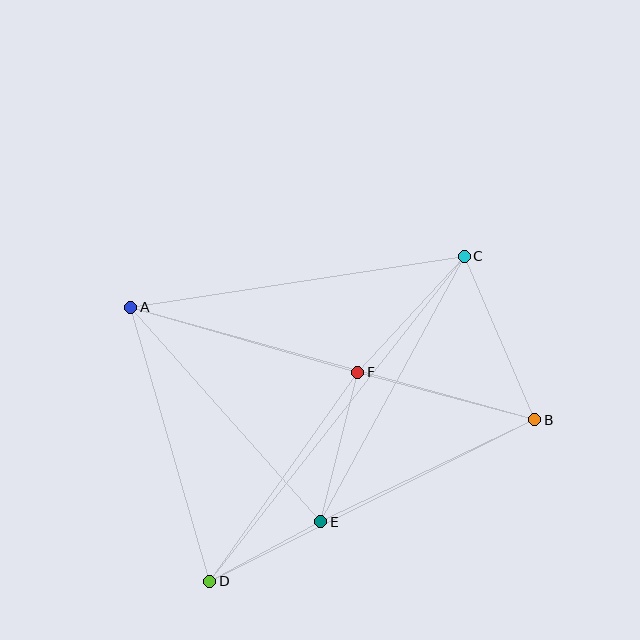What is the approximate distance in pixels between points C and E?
The distance between C and E is approximately 302 pixels.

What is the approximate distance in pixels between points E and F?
The distance between E and F is approximately 154 pixels.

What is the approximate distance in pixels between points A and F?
The distance between A and F is approximately 236 pixels.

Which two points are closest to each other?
Points D and E are closest to each other.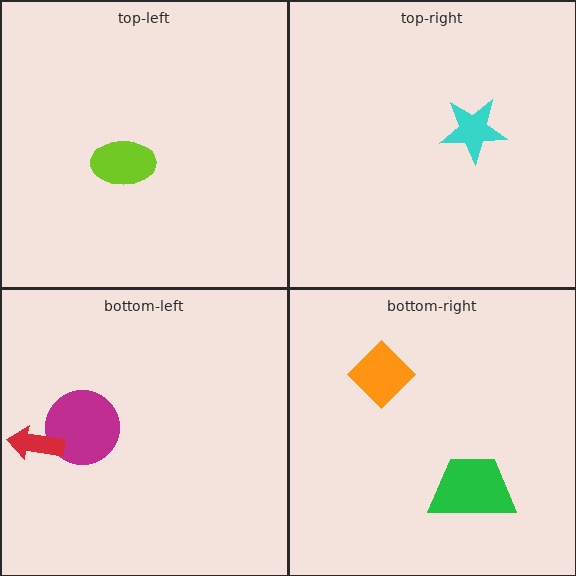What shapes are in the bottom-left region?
The magenta circle, the red arrow.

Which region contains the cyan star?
The top-right region.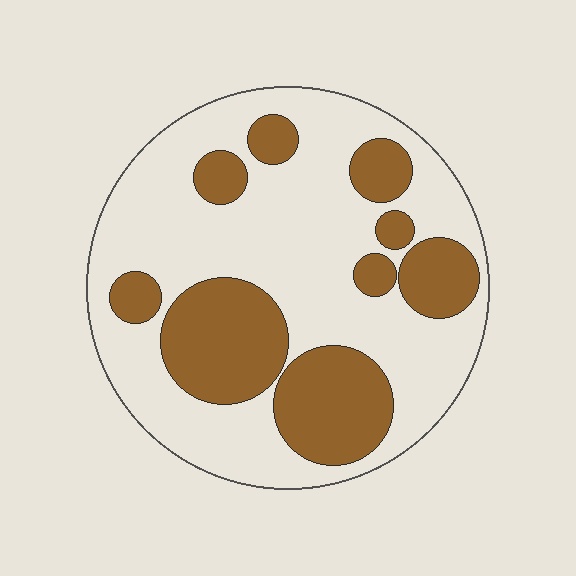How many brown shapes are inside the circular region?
9.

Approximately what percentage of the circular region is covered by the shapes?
Approximately 35%.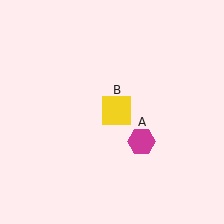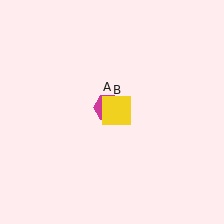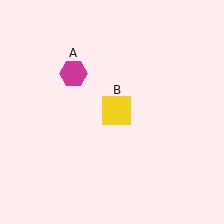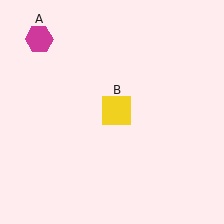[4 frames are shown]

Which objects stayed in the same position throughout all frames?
Yellow square (object B) remained stationary.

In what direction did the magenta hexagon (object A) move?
The magenta hexagon (object A) moved up and to the left.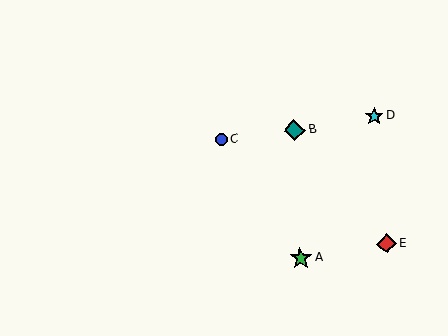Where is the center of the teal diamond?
The center of the teal diamond is at (294, 130).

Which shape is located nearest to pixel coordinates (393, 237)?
The red diamond (labeled E) at (387, 244) is nearest to that location.